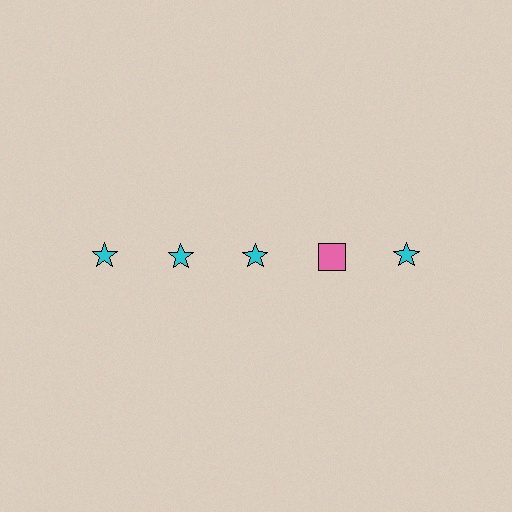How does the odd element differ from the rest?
It differs in both color (pink instead of cyan) and shape (square instead of star).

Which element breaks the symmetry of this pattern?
The pink square in the top row, second from right column breaks the symmetry. All other shapes are cyan stars.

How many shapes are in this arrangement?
There are 5 shapes arranged in a grid pattern.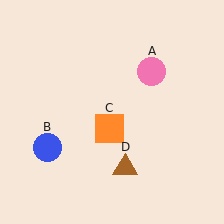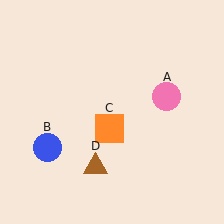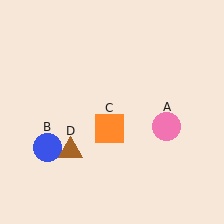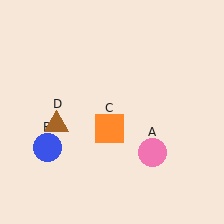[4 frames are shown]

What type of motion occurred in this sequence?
The pink circle (object A), brown triangle (object D) rotated clockwise around the center of the scene.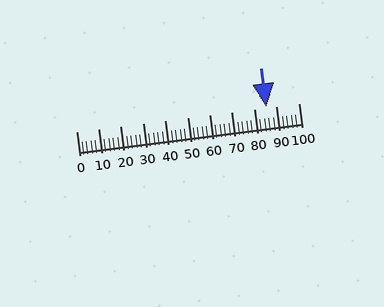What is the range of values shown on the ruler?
The ruler shows values from 0 to 100.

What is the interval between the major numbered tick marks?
The major tick marks are spaced 10 units apart.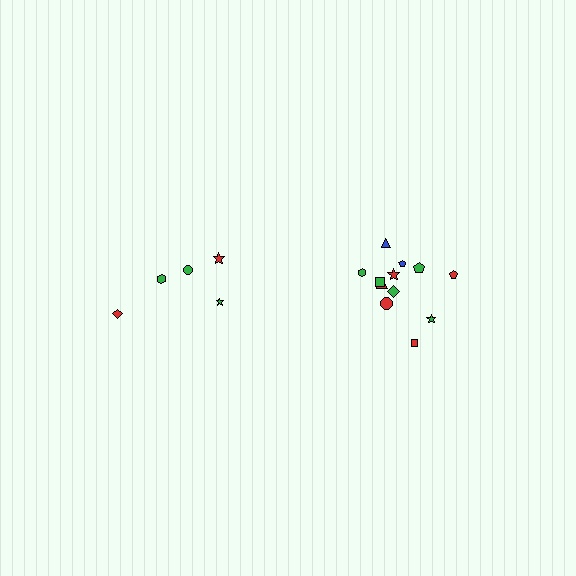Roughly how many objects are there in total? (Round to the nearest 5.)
Roughly 15 objects in total.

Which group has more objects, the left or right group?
The right group.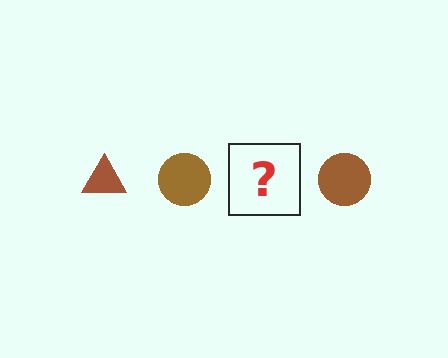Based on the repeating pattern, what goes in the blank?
The blank should be a brown triangle.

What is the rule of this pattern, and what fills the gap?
The rule is that the pattern cycles through triangle, circle shapes in brown. The gap should be filled with a brown triangle.